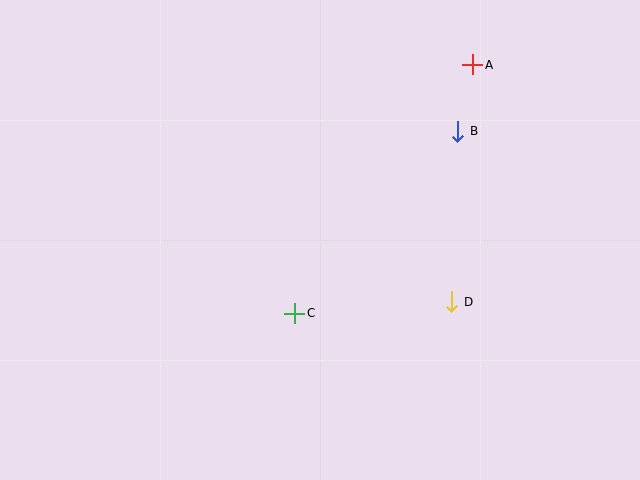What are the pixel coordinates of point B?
Point B is at (458, 131).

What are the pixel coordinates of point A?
Point A is at (473, 65).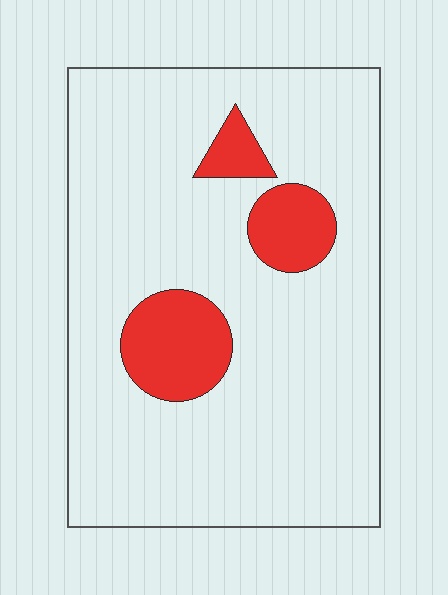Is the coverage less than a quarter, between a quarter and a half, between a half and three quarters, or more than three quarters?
Less than a quarter.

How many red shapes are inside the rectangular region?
3.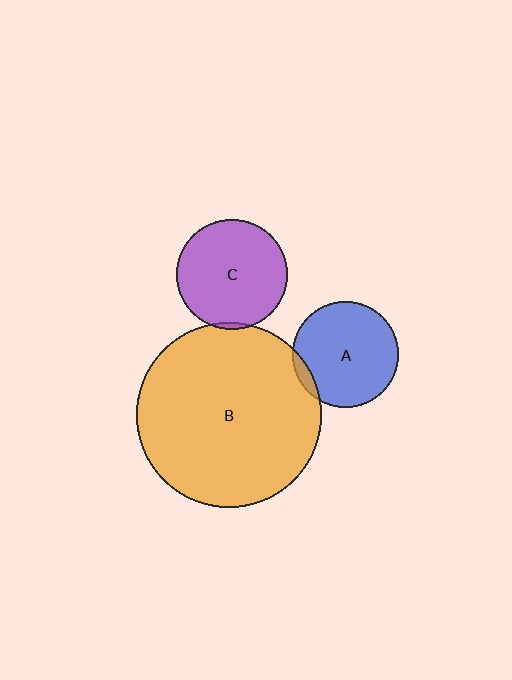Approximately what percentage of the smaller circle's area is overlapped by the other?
Approximately 5%.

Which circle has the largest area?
Circle B (orange).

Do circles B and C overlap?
Yes.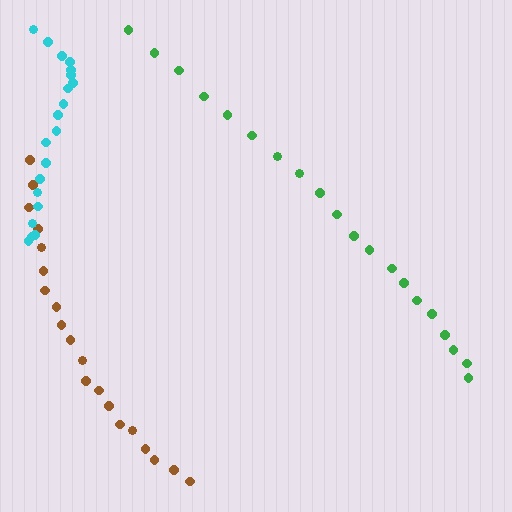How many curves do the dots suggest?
There are 3 distinct paths.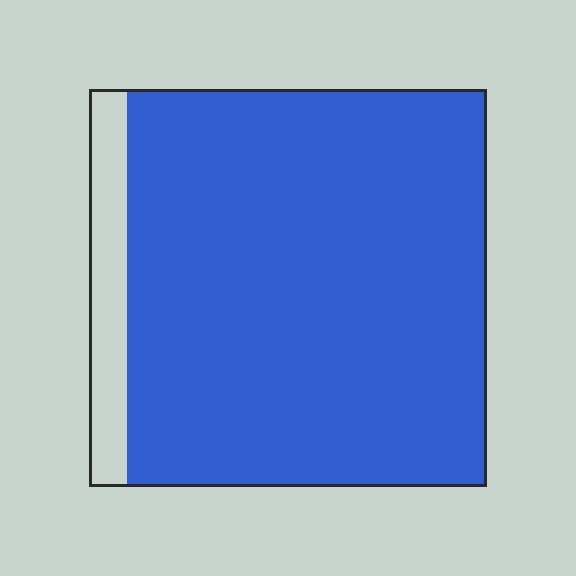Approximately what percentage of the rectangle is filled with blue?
Approximately 90%.